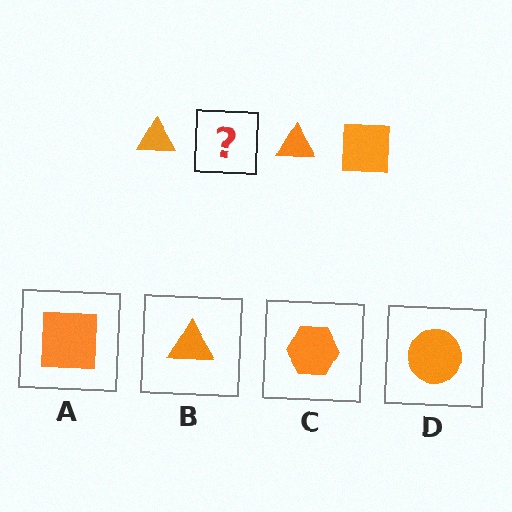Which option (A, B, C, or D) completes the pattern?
A.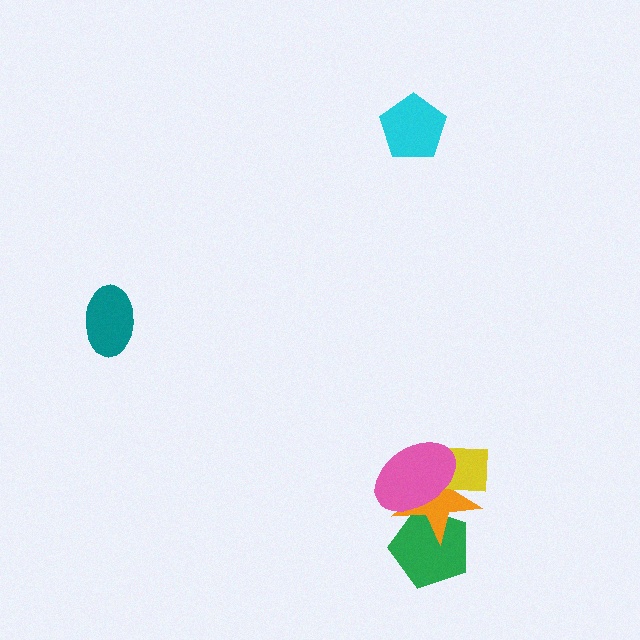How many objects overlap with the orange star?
3 objects overlap with the orange star.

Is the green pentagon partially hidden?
Yes, it is partially covered by another shape.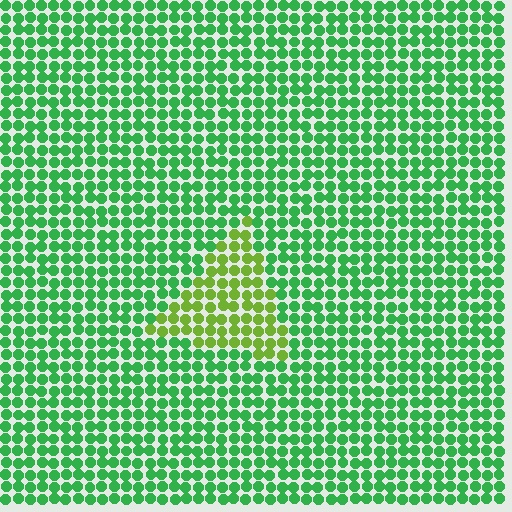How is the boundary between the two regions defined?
The boundary is defined purely by a slight shift in hue (about 41 degrees). Spacing, size, and orientation are identical on both sides.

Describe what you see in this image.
The image is filled with small green elements in a uniform arrangement. A triangle-shaped region is visible where the elements are tinted to a slightly different hue, forming a subtle color boundary.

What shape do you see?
I see a triangle.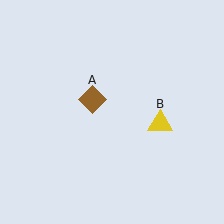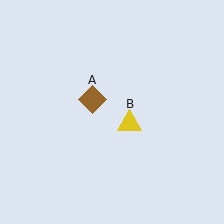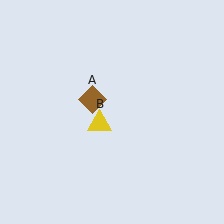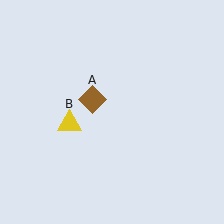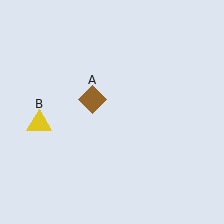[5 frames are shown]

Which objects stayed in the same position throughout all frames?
Brown diamond (object A) remained stationary.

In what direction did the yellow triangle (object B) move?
The yellow triangle (object B) moved left.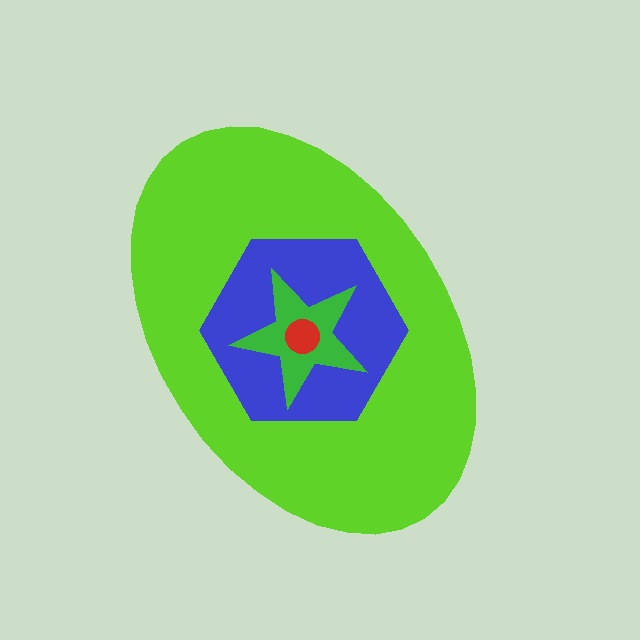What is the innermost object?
The red circle.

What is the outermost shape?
The lime ellipse.